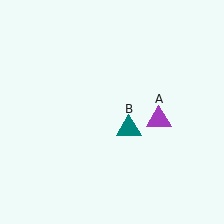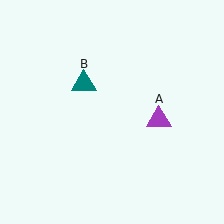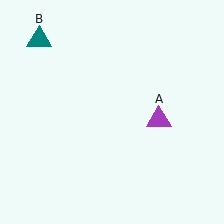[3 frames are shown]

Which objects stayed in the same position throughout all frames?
Purple triangle (object A) remained stationary.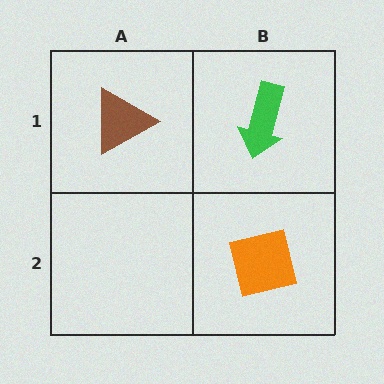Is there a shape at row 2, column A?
No, that cell is empty.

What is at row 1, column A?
A brown triangle.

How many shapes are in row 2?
1 shape.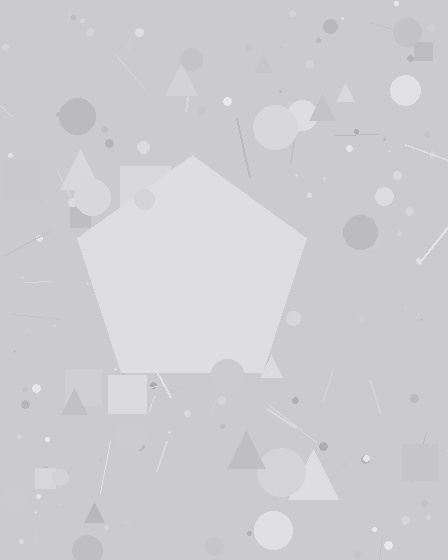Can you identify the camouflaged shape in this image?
The camouflaged shape is a pentagon.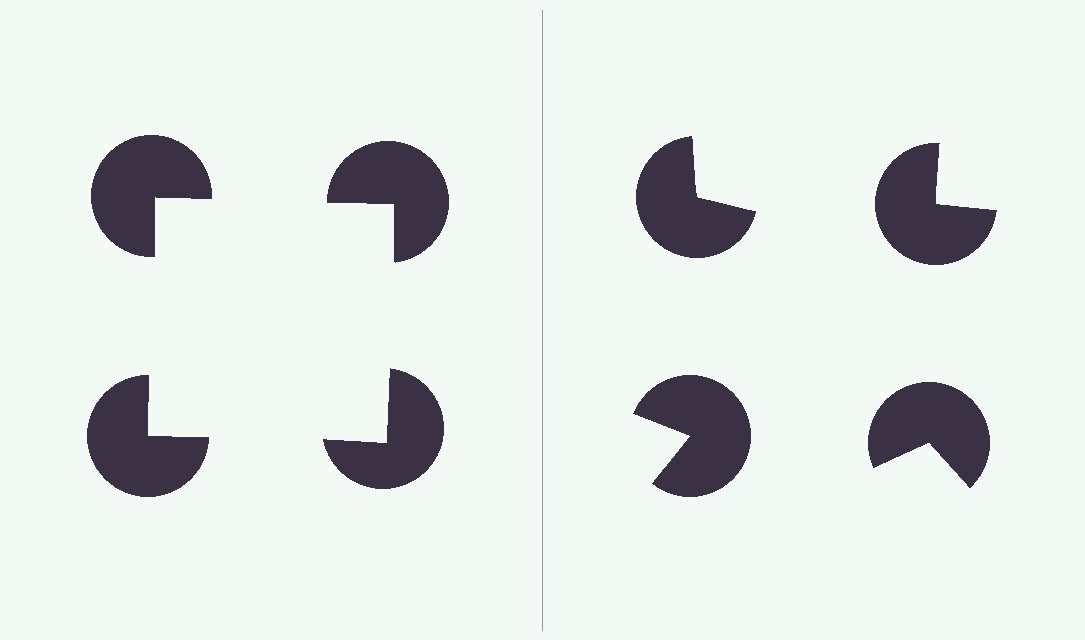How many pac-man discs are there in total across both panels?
8 — 4 on each side.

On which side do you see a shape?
An illusory square appears on the left side. On the right side the wedge cuts are rotated, so no coherent shape forms.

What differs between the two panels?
The pac-man discs are positioned identically on both sides; only the wedge orientations differ. On the left they align to a square; on the right they are misaligned.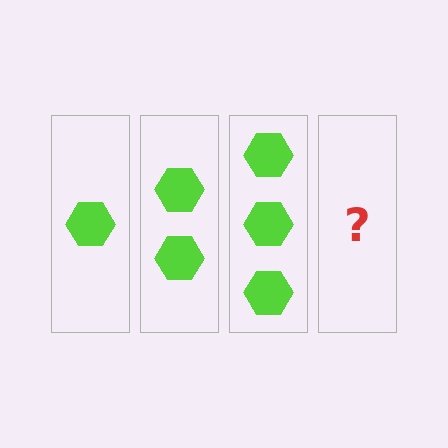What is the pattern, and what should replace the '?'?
The pattern is that each step adds one more hexagon. The '?' should be 4 hexagons.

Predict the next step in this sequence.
The next step is 4 hexagons.